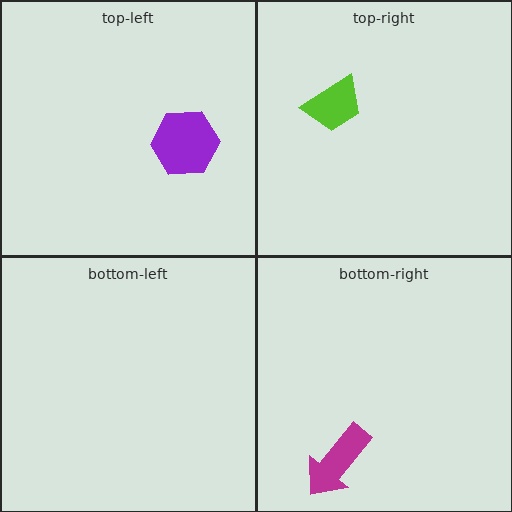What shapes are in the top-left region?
The purple hexagon.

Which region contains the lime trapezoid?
The top-right region.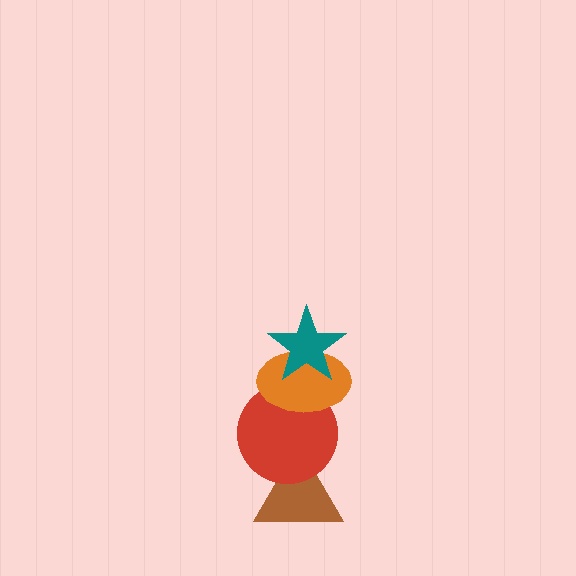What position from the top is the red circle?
The red circle is 3rd from the top.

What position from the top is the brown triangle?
The brown triangle is 4th from the top.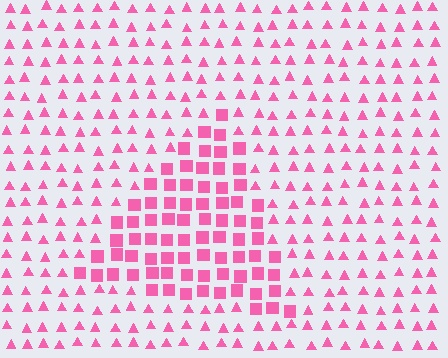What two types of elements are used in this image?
The image uses squares inside the triangle region and triangles outside it.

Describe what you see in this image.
The image is filled with small pink elements arranged in a uniform grid. A triangle-shaped region contains squares, while the surrounding area contains triangles. The boundary is defined purely by the change in element shape.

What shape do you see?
I see a triangle.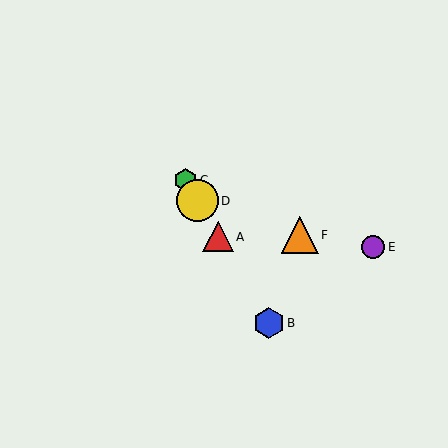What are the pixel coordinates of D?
Object D is at (197, 201).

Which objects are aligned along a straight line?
Objects A, B, C, D are aligned along a straight line.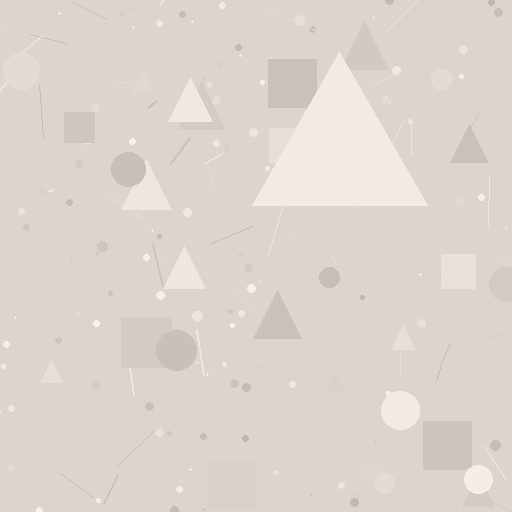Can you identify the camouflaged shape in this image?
The camouflaged shape is a triangle.